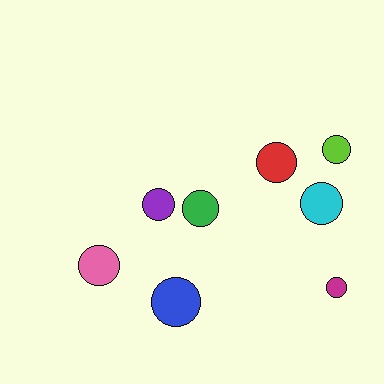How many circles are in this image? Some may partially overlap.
There are 8 circles.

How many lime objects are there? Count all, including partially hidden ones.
There is 1 lime object.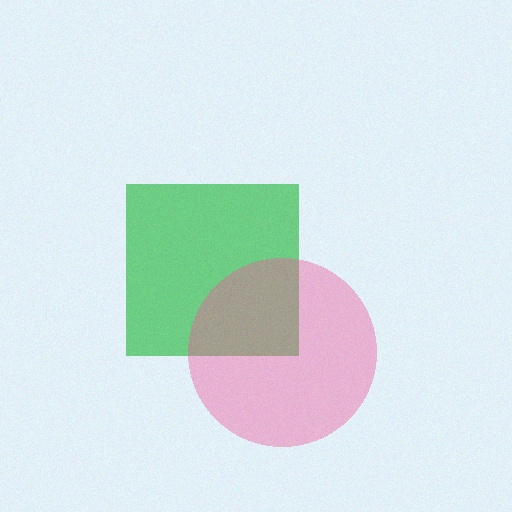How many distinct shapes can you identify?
There are 2 distinct shapes: a green square, a pink circle.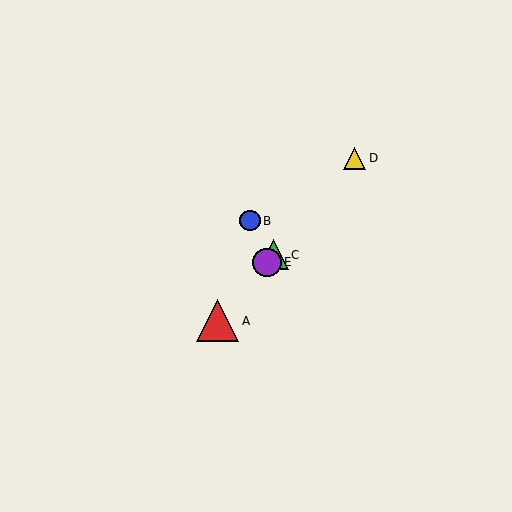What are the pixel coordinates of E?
Object E is at (267, 262).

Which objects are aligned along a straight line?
Objects A, C, D, E are aligned along a straight line.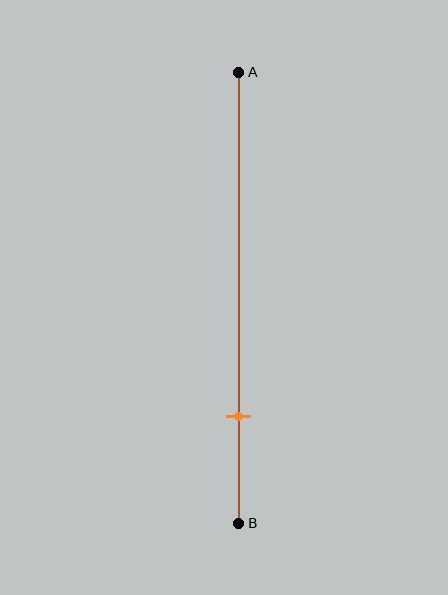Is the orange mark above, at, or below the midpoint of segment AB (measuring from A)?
The orange mark is below the midpoint of segment AB.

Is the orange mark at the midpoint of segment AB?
No, the mark is at about 75% from A, not at the 50% midpoint.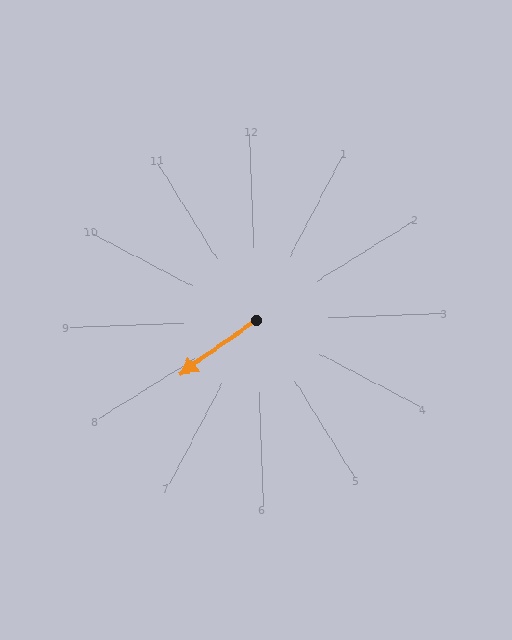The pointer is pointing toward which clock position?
Roughly 8 o'clock.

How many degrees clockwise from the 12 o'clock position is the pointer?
Approximately 237 degrees.